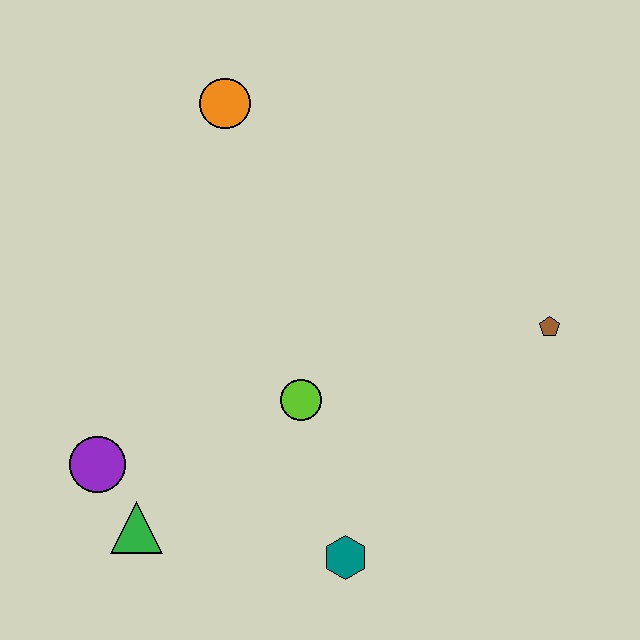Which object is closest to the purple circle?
The green triangle is closest to the purple circle.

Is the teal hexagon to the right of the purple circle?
Yes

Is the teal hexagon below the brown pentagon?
Yes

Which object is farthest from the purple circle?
The brown pentagon is farthest from the purple circle.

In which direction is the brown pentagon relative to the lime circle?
The brown pentagon is to the right of the lime circle.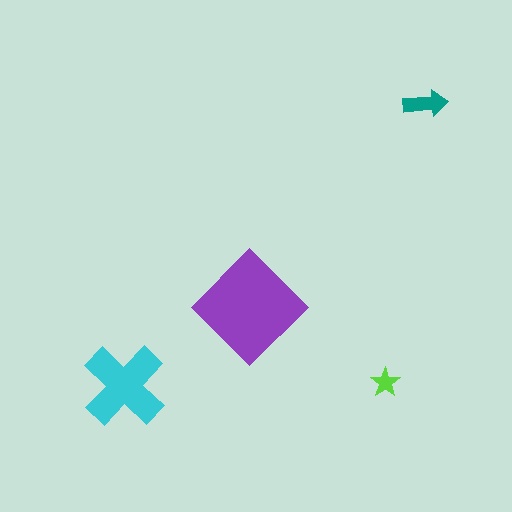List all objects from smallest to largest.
The lime star, the teal arrow, the cyan cross, the purple diamond.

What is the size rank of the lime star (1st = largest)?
4th.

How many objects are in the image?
There are 4 objects in the image.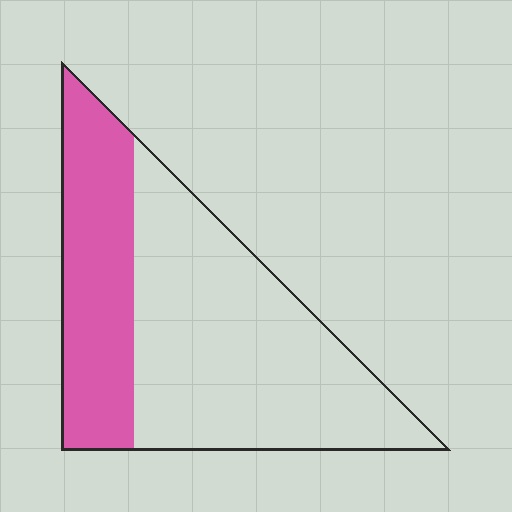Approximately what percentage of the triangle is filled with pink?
Approximately 35%.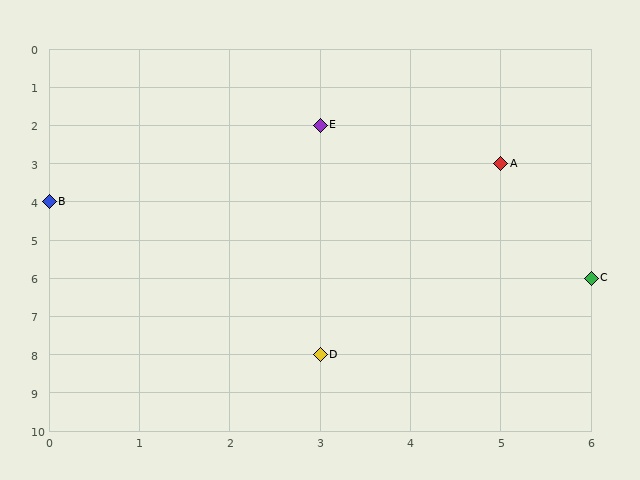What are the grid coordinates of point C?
Point C is at grid coordinates (6, 6).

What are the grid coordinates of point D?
Point D is at grid coordinates (3, 8).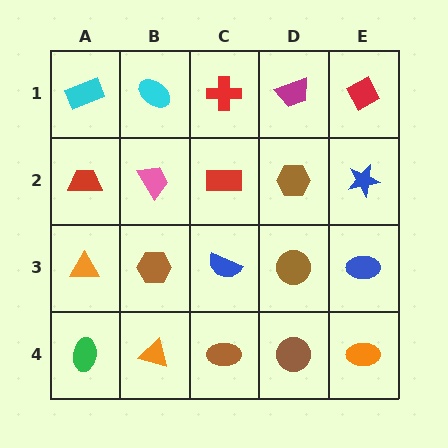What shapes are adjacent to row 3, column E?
A blue star (row 2, column E), an orange ellipse (row 4, column E), a brown circle (row 3, column D).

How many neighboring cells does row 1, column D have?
3.